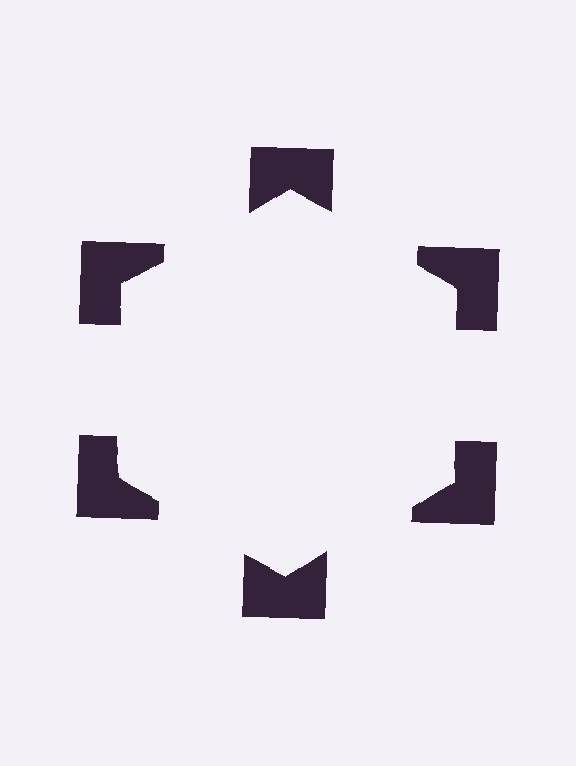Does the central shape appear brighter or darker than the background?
It typically appears slightly brighter than the background, even though no actual brightness change is drawn.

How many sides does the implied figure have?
6 sides.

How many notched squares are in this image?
There are 6 — one at each vertex of the illusory hexagon.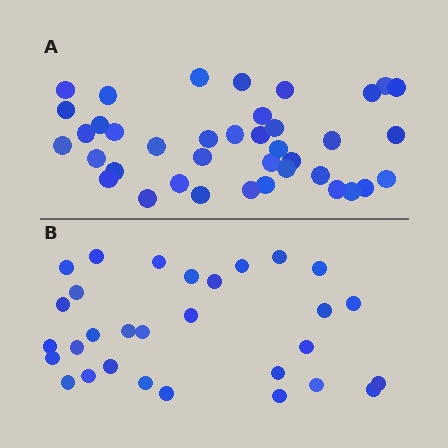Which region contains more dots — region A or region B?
Region A (the top region) has more dots.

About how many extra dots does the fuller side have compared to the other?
Region A has roughly 8 or so more dots than region B.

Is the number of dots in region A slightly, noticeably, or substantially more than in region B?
Region A has noticeably more, but not dramatically so. The ratio is roughly 1.3 to 1.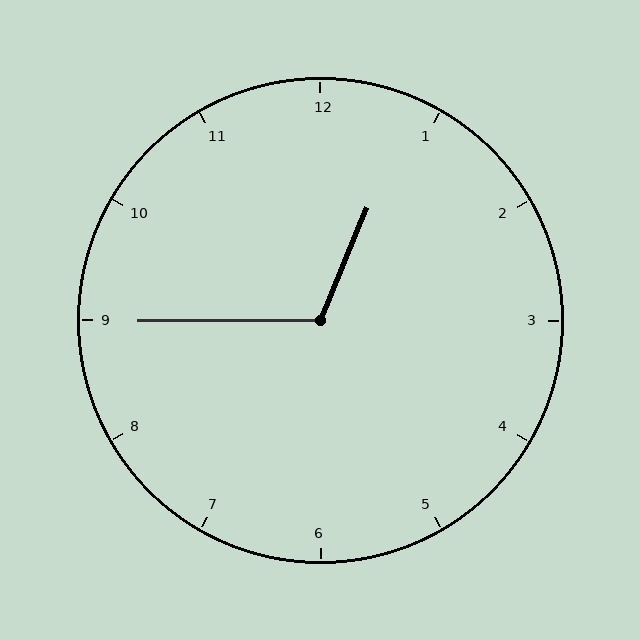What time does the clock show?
12:45.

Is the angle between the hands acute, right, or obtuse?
It is obtuse.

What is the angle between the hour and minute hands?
Approximately 112 degrees.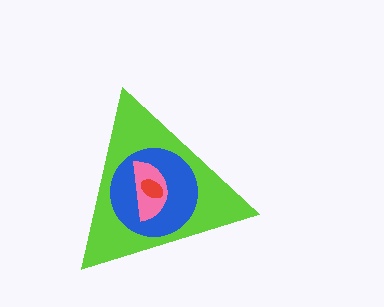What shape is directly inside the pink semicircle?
The red ellipse.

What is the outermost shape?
The lime triangle.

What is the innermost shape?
The red ellipse.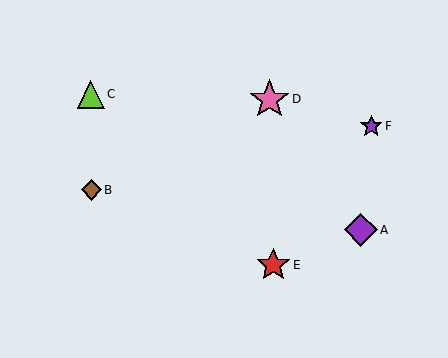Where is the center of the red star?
The center of the red star is at (273, 265).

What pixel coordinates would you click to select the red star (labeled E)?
Click at (273, 265) to select the red star E.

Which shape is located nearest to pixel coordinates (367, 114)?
The purple star (labeled F) at (371, 126) is nearest to that location.